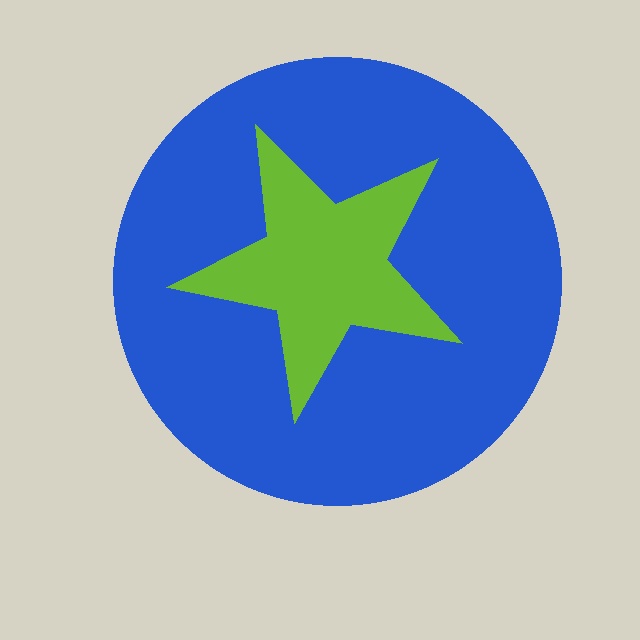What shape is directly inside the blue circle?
The lime star.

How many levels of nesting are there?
2.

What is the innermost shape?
The lime star.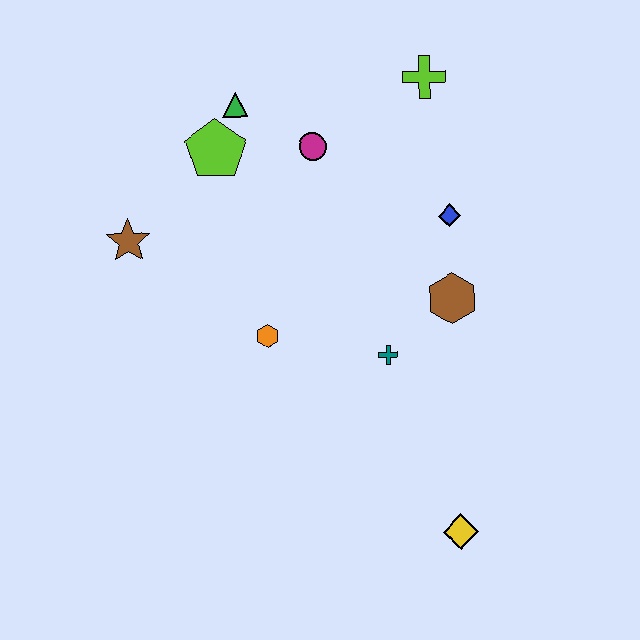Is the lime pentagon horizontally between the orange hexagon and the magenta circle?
No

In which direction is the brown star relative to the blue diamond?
The brown star is to the left of the blue diamond.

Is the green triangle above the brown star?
Yes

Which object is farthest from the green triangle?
The yellow diamond is farthest from the green triangle.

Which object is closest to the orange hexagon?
The teal cross is closest to the orange hexagon.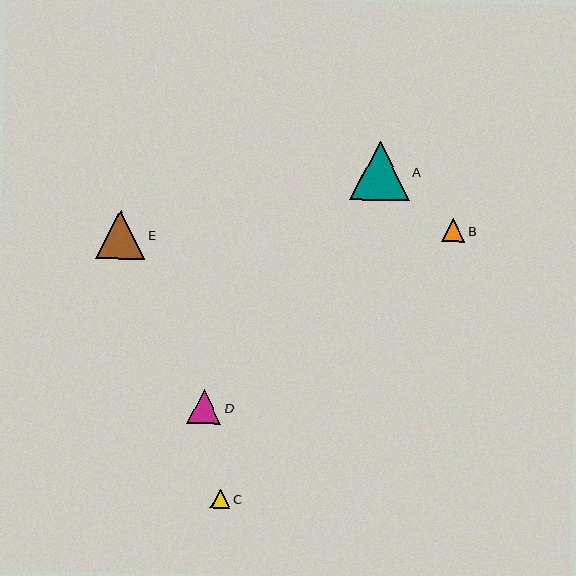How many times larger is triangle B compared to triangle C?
Triangle B is approximately 1.2 times the size of triangle C.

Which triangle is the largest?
Triangle A is the largest with a size of approximately 59 pixels.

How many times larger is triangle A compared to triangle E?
Triangle A is approximately 1.2 times the size of triangle E.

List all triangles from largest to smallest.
From largest to smallest: A, E, D, B, C.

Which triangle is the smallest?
Triangle C is the smallest with a size of approximately 20 pixels.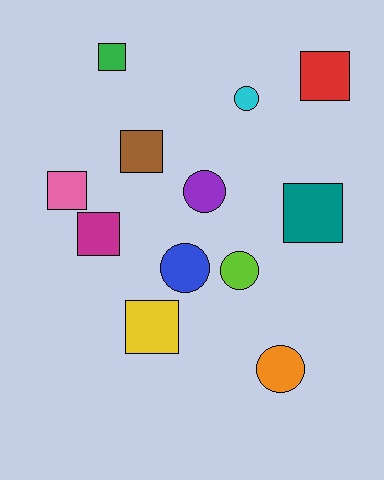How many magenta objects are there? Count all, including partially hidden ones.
There is 1 magenta object.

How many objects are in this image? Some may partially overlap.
There are 12 objects.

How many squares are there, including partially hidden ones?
There are 7 squares.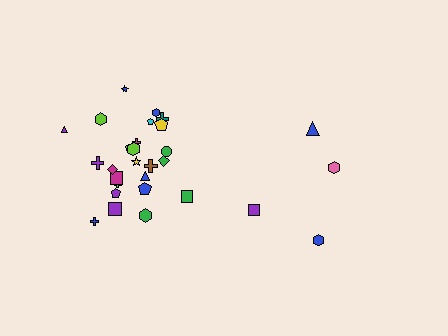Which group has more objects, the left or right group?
The left group.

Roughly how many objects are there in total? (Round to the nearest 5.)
Roughly 30 objects in total.